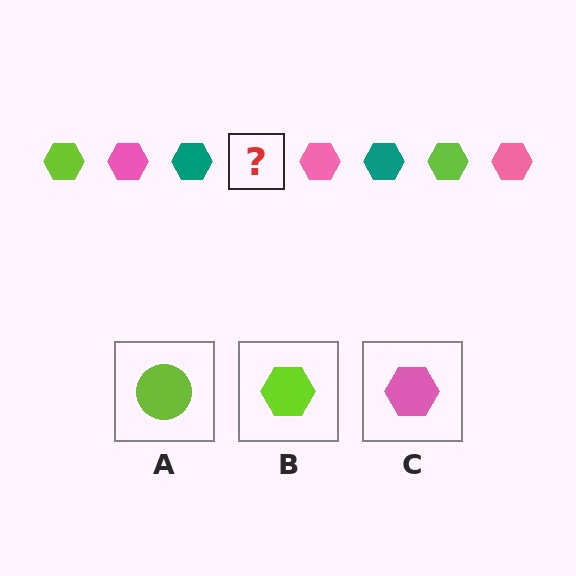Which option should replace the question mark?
Option B.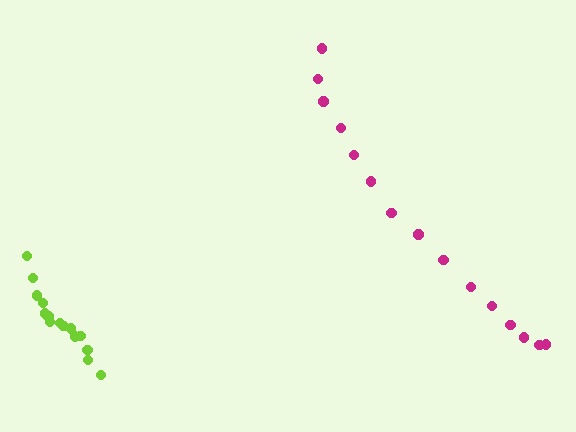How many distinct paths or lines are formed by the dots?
There are 2 distinct paths.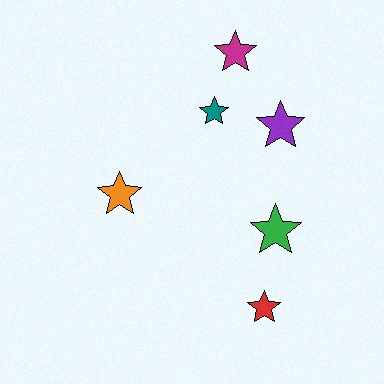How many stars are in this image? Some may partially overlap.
There are 6 stars.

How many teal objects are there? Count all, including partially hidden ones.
There is 1 teal object.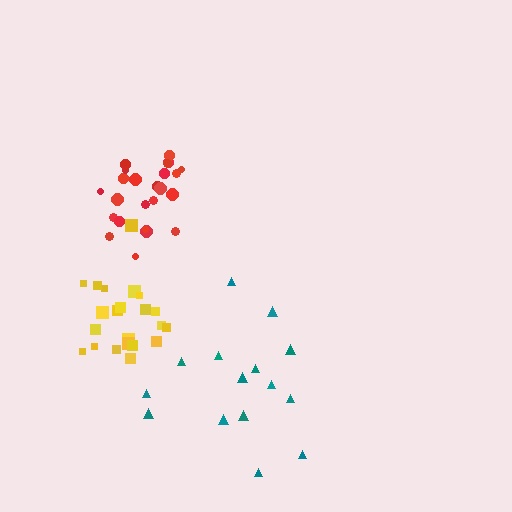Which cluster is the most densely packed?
Red.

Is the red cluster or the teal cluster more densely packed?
Red.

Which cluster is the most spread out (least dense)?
Teal.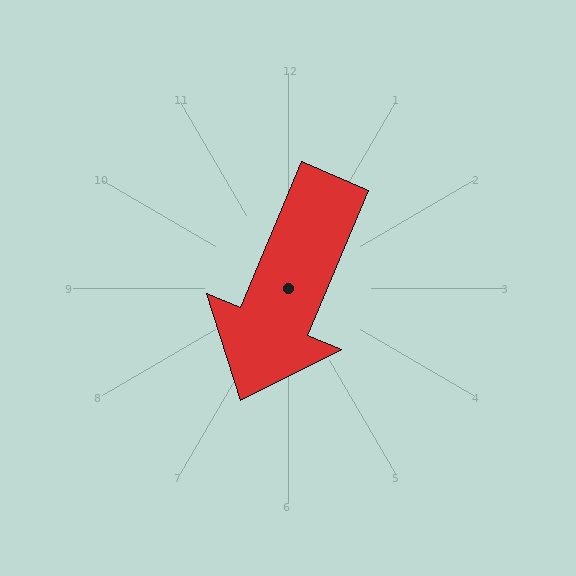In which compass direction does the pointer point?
Southwest.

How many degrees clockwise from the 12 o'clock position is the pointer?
Approximately 203 degrees.